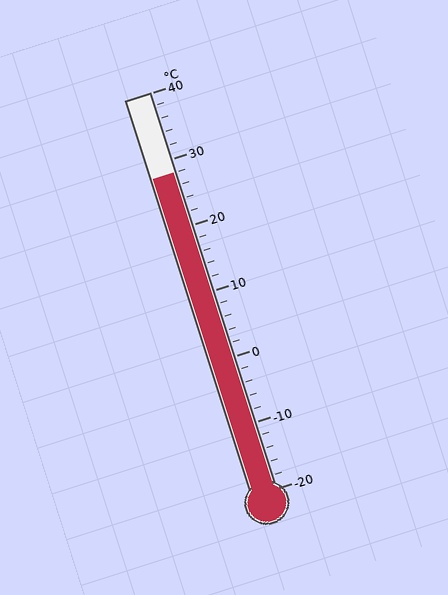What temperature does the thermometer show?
The thermometer shows approximately 28°C.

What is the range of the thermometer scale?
The thermometer scale ranges from -20°C to 40°C.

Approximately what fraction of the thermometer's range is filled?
The thermometer is filled to approximately 80% of its range.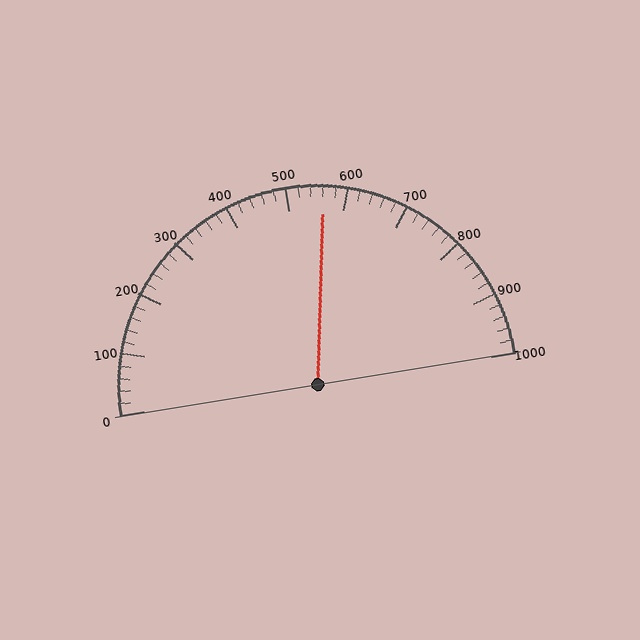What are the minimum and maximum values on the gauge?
The gauge ranges from 0 to 1000.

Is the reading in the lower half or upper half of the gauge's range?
The reading is in the upper half of the range (0 to 1000).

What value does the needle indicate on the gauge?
The needle indicates approximately 560.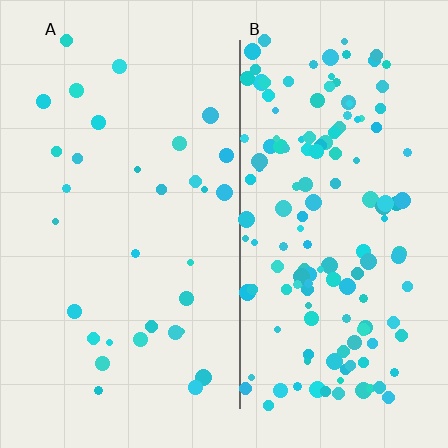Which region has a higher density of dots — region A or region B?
B (the right).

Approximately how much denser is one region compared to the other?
Approximately 4.6× — region B over region A.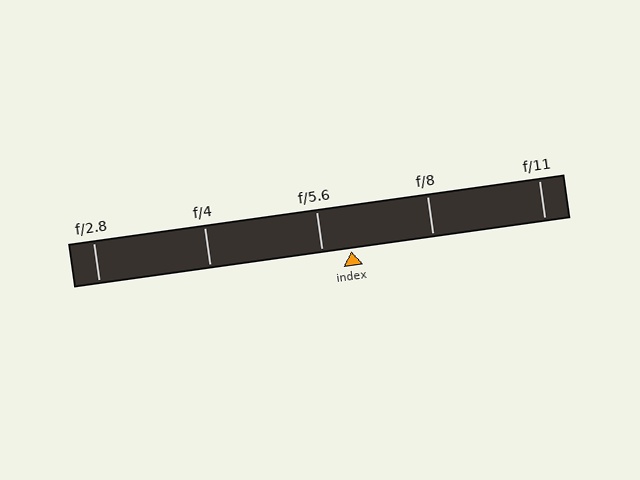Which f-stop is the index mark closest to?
The index mark is closest to f/5.6.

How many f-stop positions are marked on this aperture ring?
There are 5 f-stop positions marked.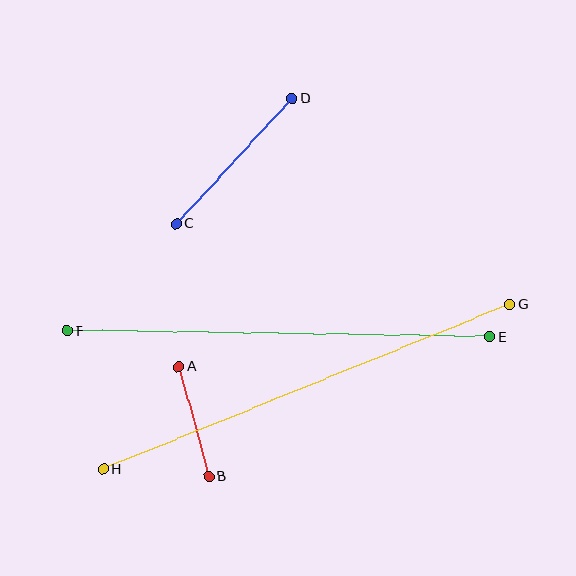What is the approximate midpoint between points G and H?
The midpoint is at approximately (307, 387) pixels.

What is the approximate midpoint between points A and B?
The midpoint is at approximately (194, 421) pixels.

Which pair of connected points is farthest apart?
Points G and H are farthest apart.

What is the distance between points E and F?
The distance is approximately 422 pixels.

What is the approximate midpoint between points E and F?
The midpoint is at approximately (278, 334) pixels.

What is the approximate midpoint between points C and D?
The midpoint is at approximately (234, 161) pixels.